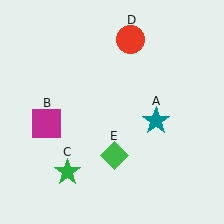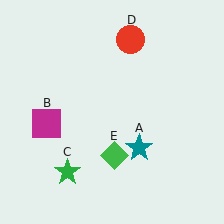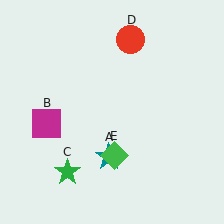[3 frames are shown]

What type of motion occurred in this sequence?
The teal star (object A) rotated clockwise around the center of the scene.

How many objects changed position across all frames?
1 object changed position: teal star (object A).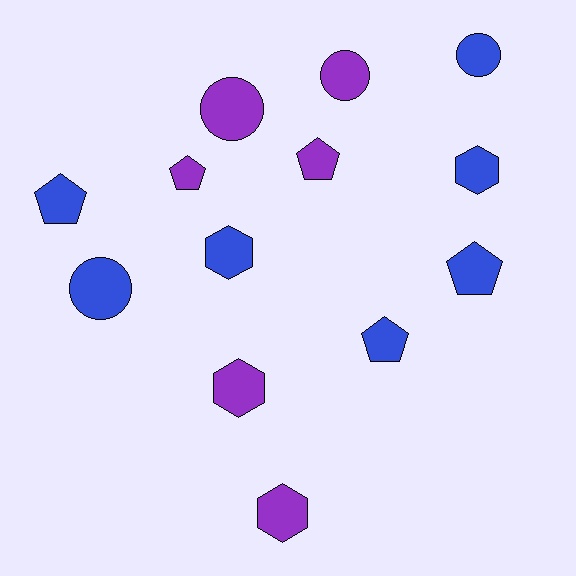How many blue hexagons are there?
There are 2 blue hexagons.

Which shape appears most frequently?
Pentagon, with 5 objects.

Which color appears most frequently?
Blue, with 7 objects.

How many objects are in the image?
There are 13 objects.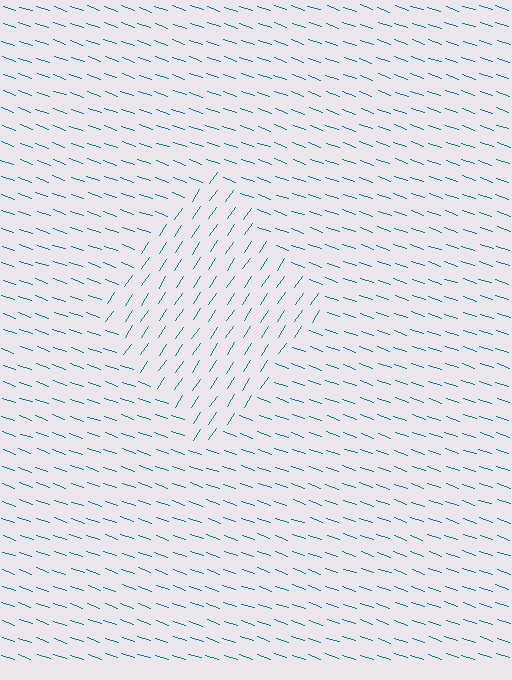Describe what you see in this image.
The image is filled with small teal line segments. A diamond region in the image has lines oriented differently from the surrounding lines, creating a visible texture boundary.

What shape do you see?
I see a diamond.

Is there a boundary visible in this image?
Yes, there is a texture boundary formed by a change in line orientation.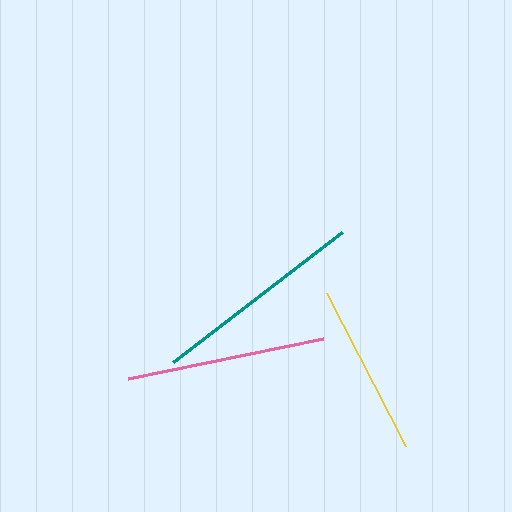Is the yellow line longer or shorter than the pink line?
The pink line is longer than the yellow line.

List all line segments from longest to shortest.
From longest to shortest: teal, pink, yellow.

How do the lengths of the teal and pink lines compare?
The teal and pink lines are approximately the same length.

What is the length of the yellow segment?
The yellow segment is approximately 172 pixels long.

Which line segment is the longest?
The teal line is the longest at approximately 213 pixels.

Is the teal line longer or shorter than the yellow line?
The teal line is longer than the yellow line.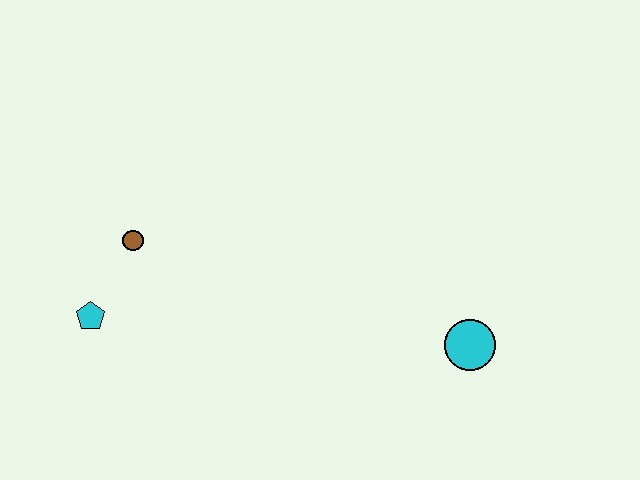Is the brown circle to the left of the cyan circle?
Yes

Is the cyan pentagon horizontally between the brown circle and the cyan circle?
No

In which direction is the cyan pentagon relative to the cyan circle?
The cyan pentagon is to the left of the cyan circle.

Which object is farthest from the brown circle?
The cyan circle is farthest from the brown circle.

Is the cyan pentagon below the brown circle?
Yes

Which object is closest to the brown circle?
The cyan pentagon is closest to the brown circle.